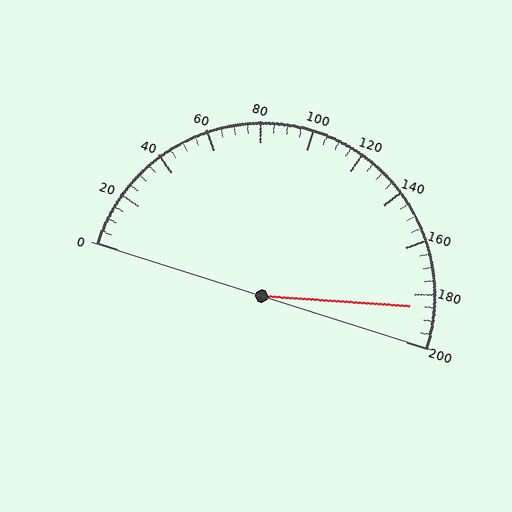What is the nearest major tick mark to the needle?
The nearest major tick mark is 180.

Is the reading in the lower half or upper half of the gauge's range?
The reading is in the upper half of the range (0 to 200).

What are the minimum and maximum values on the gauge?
The gauge ranges from 0 to 200.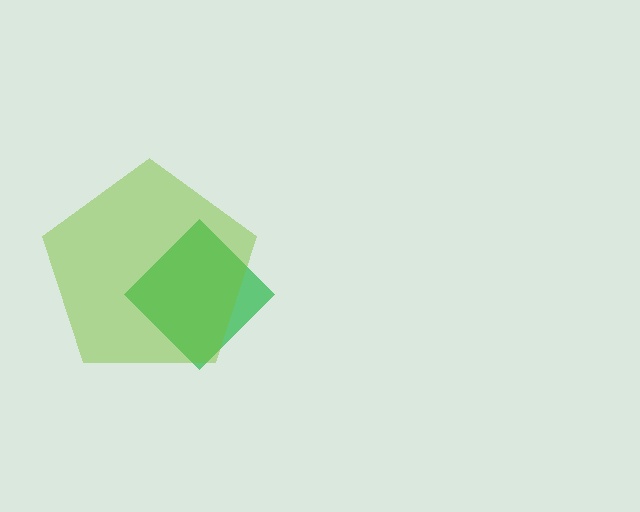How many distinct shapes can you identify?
There are 2 distinct shapes: a green diamond, a lime pentagon.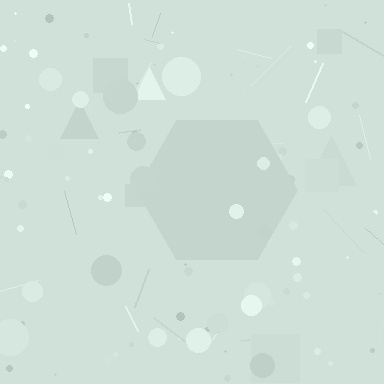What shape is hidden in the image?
A hexagon is hidden in the image.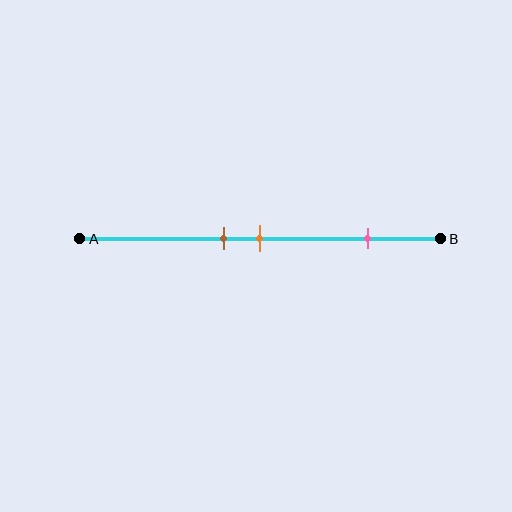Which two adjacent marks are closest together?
The brown and orange marks are the closest adjacent pair.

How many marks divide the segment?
There are 3 marks dividing the segment.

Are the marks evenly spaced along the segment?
No, the marks are not evenly spaced.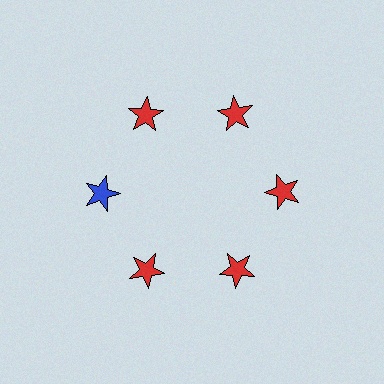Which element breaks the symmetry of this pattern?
The blue star at roughly the 9 o'clock position breaks the symmetry. All other shapes are red stars.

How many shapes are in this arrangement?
There are 6 shapes arranged in a ring pattern.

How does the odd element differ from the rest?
It has a different color: blue instead of red.